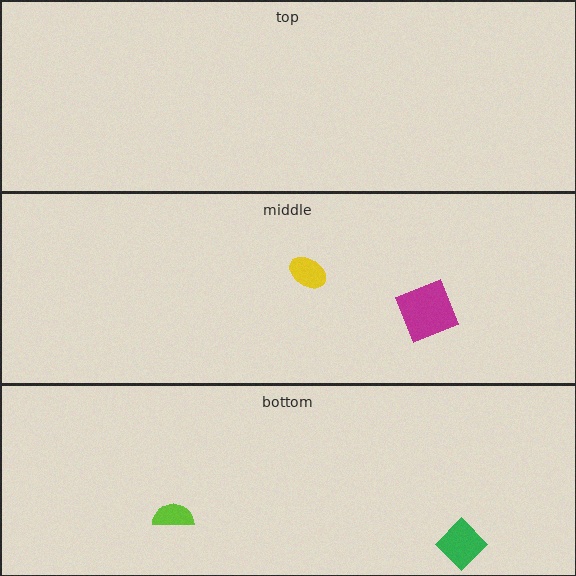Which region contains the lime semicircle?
The bottom region.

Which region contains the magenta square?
The middle region.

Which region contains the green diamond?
The bottom region.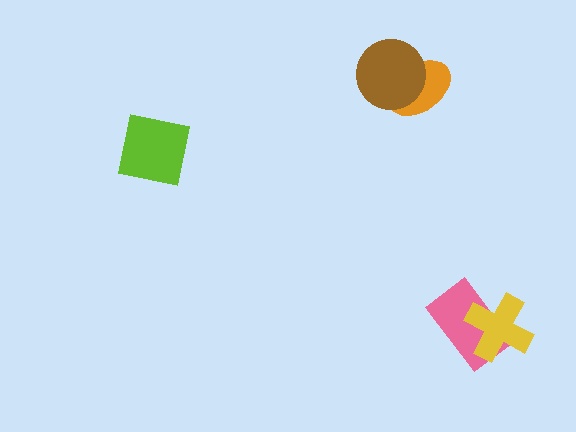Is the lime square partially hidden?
No, no other shape covers it.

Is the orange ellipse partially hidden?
Yes, it is partially covered by another shape.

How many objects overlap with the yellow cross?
1 object overlaps with the yellow cross.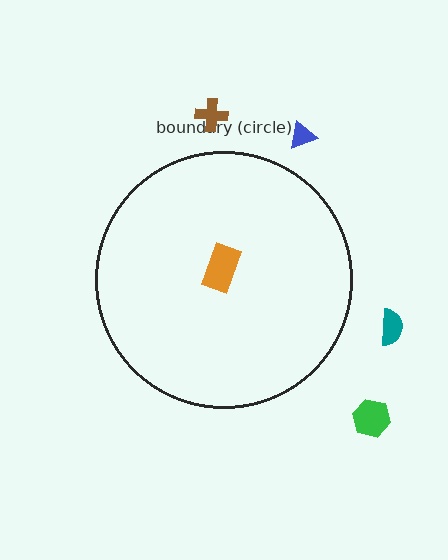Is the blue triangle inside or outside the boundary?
Outside.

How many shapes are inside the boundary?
1 inside, 4 outside.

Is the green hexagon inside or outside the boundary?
Outside.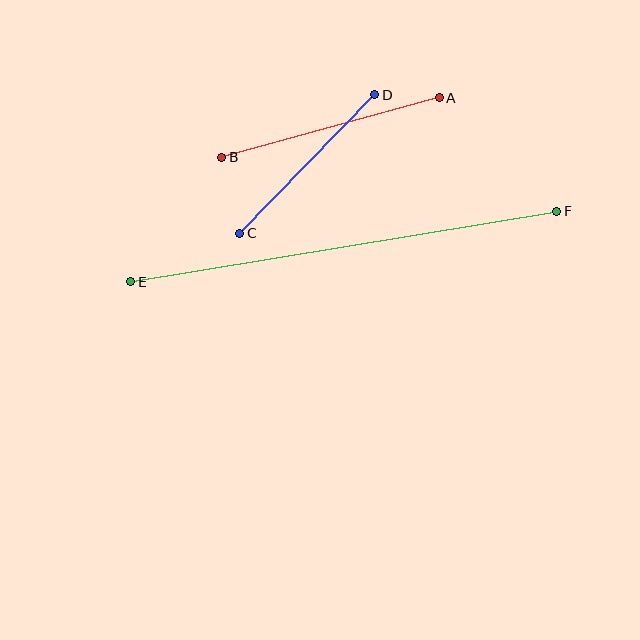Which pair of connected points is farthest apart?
Points E and F are farthest apart.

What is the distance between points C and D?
The distance is approximately 193 pixels.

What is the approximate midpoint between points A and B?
The midpoint is at approximately (330, 127) pixels.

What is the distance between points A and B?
The distance is approximately 225 pixels.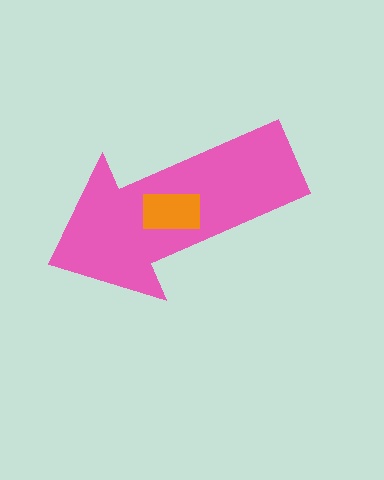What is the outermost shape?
The pink arrow.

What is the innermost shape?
The orange rectangle.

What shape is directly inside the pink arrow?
The orange rectangle.